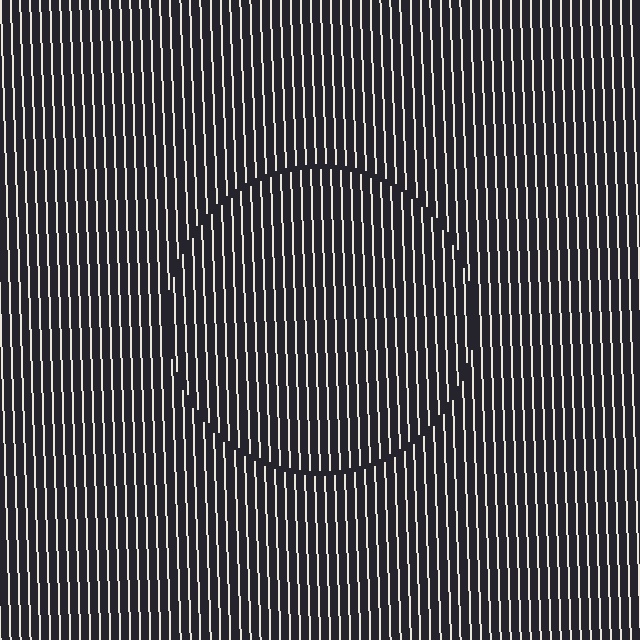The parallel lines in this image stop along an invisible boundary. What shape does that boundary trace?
An illusory circle. The interior of the shape contains the same grating, shifted by half a period — the contour is defined by the phase discontinuity where line-ends from the inner and outer gratings abut.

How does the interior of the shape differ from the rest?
The interior of the shape contains the same grating, shifted by half a period — the contour is defined by the phase discontinuity where line-ends from the inner and outer gratings abut.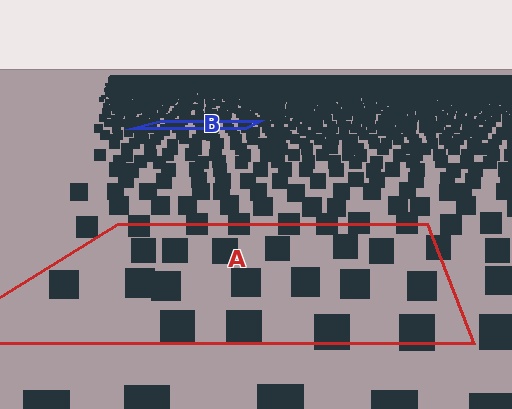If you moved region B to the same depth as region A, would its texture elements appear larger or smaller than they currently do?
They would appear larger. At a closer depth, the same texture elements are projected at a bigger on-screen size.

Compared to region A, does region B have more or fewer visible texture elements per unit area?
Region B has more texture elements per unit area — they are packed more densely because it is farther away.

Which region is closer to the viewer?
Region A is closer. The texture elements there are larger and more spread out.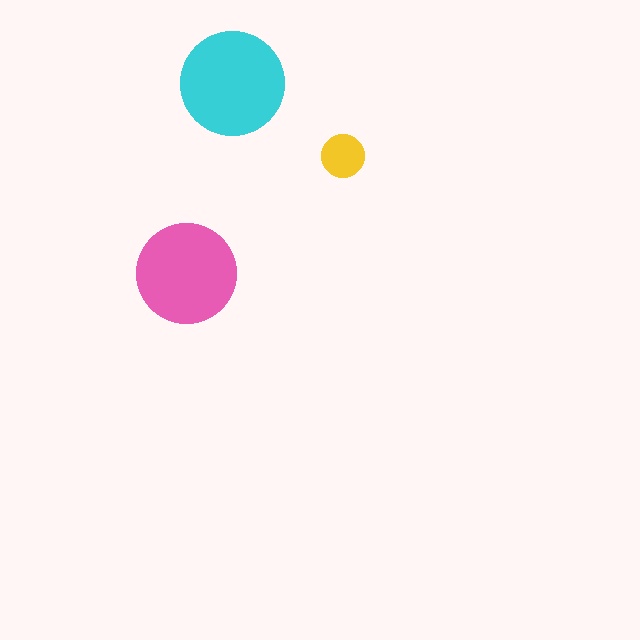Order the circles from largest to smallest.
the cyan one, the pink one, the yellow one.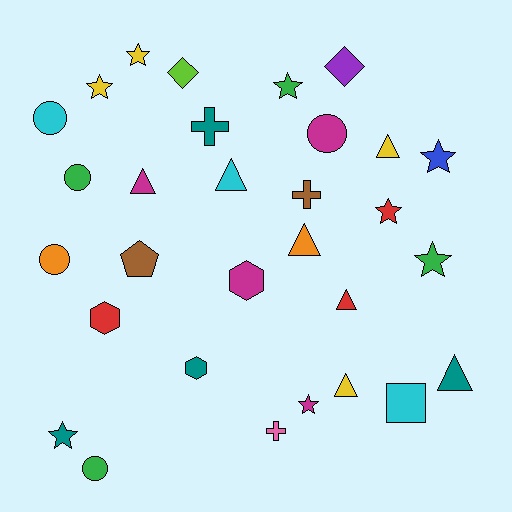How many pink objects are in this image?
There is 1 pink object.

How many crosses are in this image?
There are 3 crosses.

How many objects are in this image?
There are 30 objects.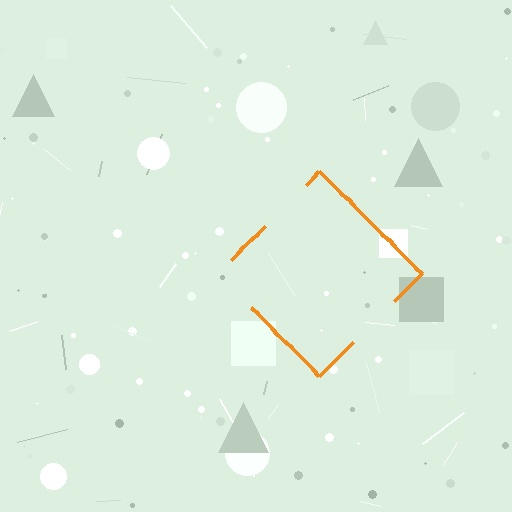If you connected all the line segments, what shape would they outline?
They would outline a diamond.